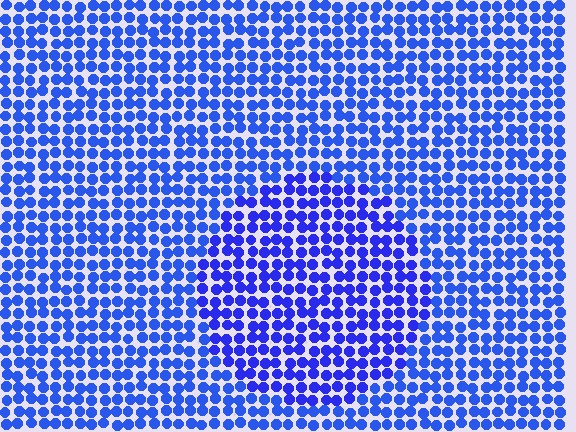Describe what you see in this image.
The image is filled with small blue elements in a uniform arrangement. A circle-shaped region is visible where the elements are tinted to a slightly different hue, forming a subtle color boundary.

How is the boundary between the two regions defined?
The boundary is defined purely by a slight shift in hue (about 14 degrees). Spacing, size, and orientation are identical on both sides.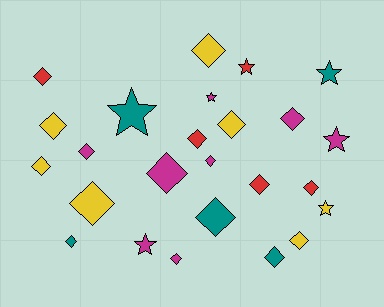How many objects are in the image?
There are 25 objects.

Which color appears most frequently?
Magenta, with 8 objects.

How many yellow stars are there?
There is 1 yellow star.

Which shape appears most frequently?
Diamond, with 18 objects.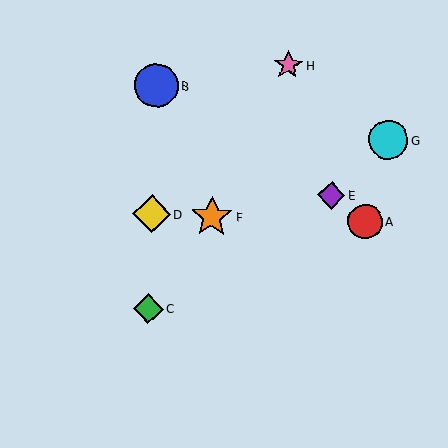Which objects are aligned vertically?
Objects B, C, D are aligned vertically.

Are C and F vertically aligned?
No, C is at x≈148 and F is at x≈212.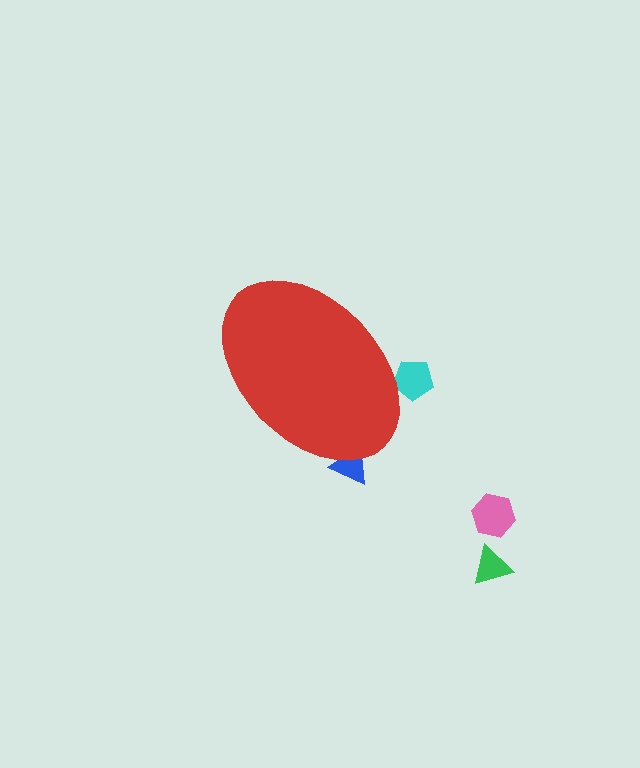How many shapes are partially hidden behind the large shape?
2 shapes are partially hidden.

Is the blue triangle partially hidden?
Yes, the blue triangle is partially hidden behind the red ellipse.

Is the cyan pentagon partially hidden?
Yes, the cyan pentagon is partially hidden behind the red ellipse.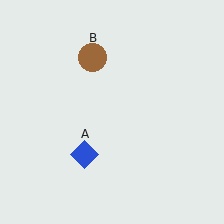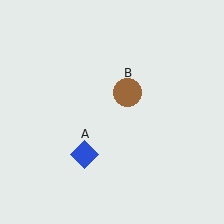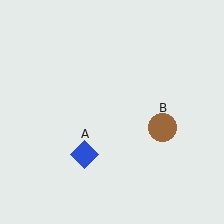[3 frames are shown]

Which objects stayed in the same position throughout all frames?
Blue diamond (object A) remained stationary.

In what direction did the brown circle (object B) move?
The brown circle (object B) moved down and to the right.